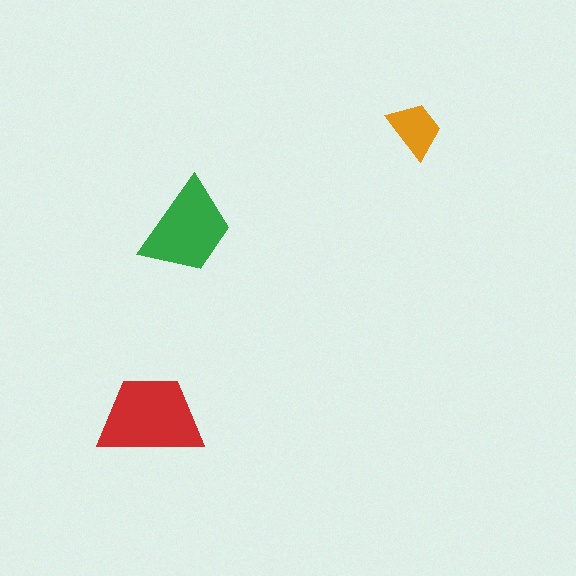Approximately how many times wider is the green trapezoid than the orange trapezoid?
About 1.5 times wider.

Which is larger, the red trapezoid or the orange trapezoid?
The red one.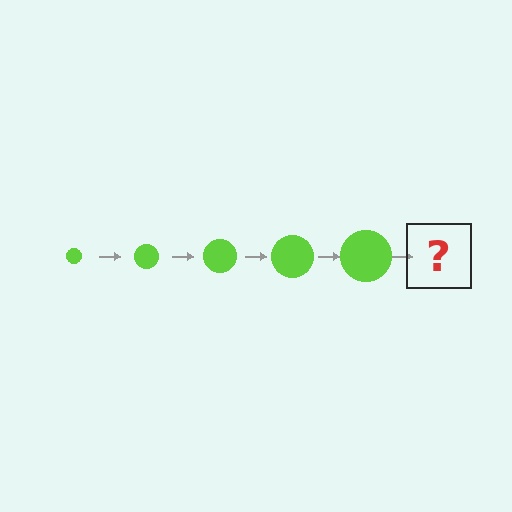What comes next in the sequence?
The next element should be a lime circle, larger than the previous one.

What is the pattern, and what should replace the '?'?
The pattern is that the circle gets progressively larger each step. The '?' should be a lime circle, larger than the previous one.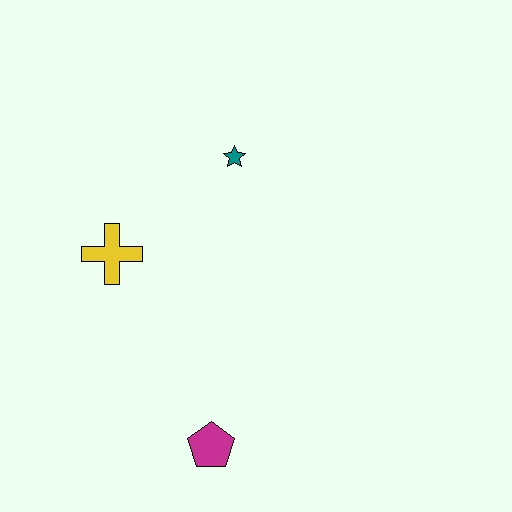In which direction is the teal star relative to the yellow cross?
The teal star is to the right of the yellow cross.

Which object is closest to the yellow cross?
The teal star is closest to the yellow cross.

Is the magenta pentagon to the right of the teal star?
No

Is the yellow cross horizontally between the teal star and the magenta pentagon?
No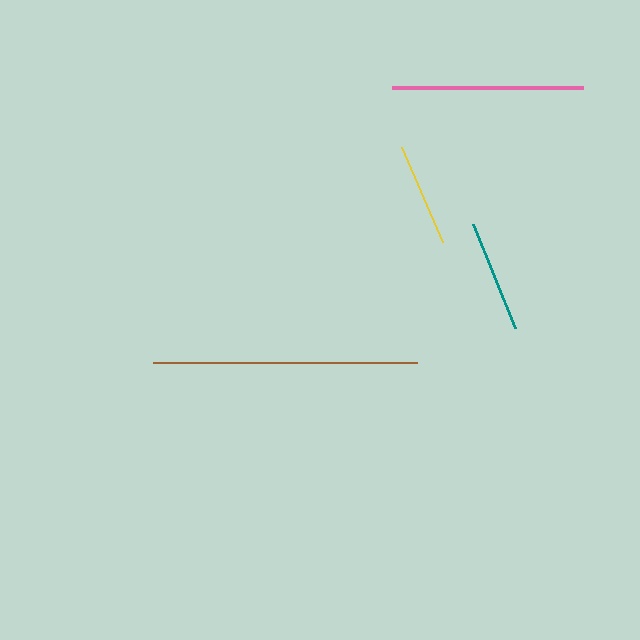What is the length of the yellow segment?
The yellow segment is approximately 103 pixels long.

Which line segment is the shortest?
The yellow line is the shortest at approximately 103 pixels.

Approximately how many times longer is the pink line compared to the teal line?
The pink line is approximately 1.7 times the length of the teal line.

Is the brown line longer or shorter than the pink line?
The brown line is longer than the pink line.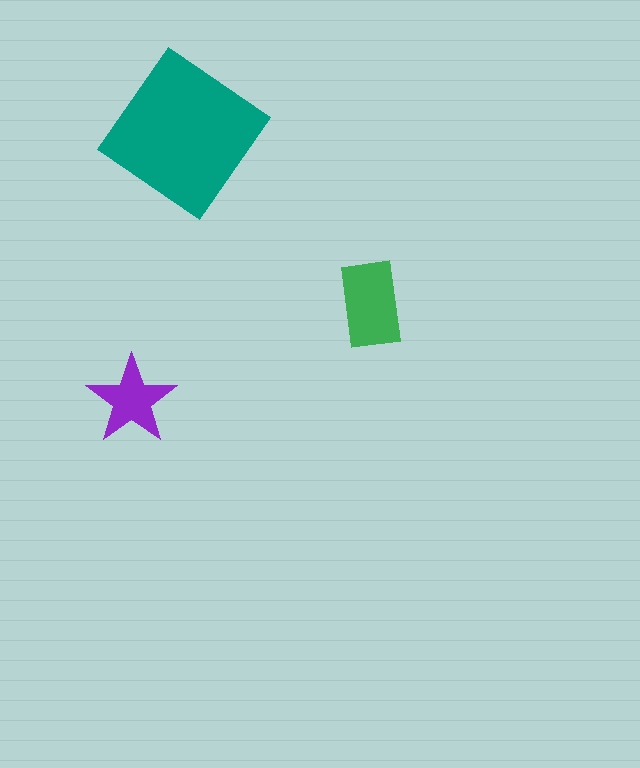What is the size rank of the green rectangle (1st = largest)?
2nd.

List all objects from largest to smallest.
The teal diamond, the green rectangle, the purple star.